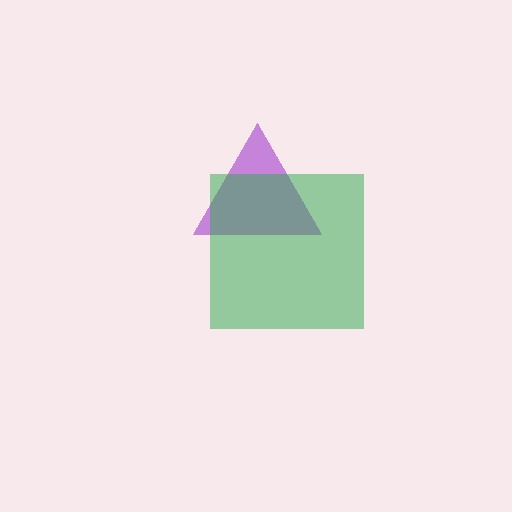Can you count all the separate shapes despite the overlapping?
Yes, there are 2 separate shapes.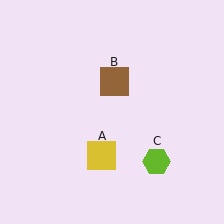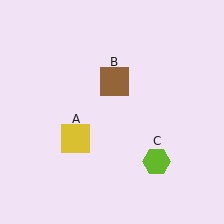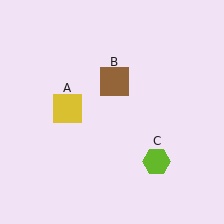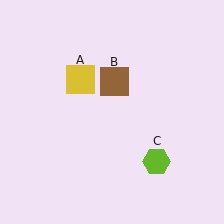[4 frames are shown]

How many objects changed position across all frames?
1 object changed position: yellow square (object A).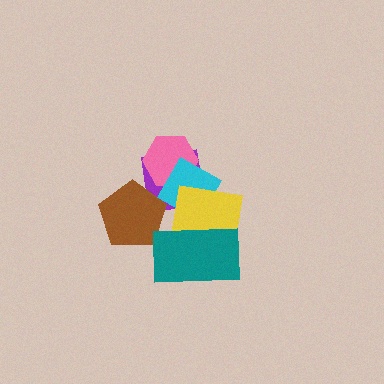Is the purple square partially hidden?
Yes, it is partially covered by another shape.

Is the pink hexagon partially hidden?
Yes, it is partially covered by another shape.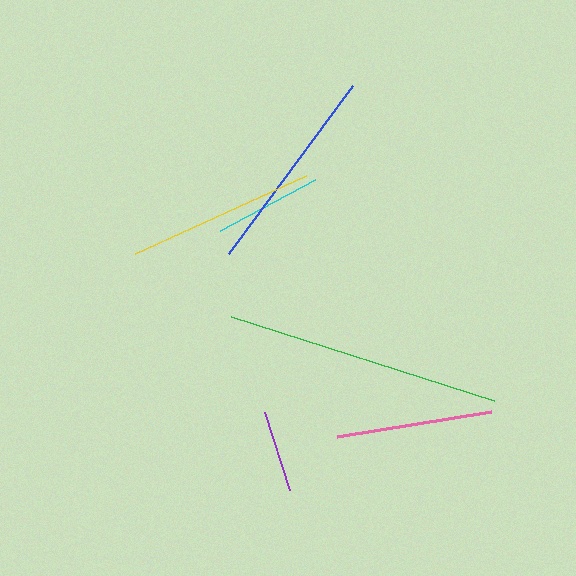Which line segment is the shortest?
The purple line is the shortest at approximately 82 pixels.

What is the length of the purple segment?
The purple segment is approximately 82 pixels long.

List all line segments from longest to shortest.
From longest to shortest: green, blue, yellow, pink, cyan, purple.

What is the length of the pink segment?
The pink segment is approximately 155 pixels long.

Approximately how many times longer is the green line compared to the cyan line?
The green line is approximately 2.6 times the length of the cyan line.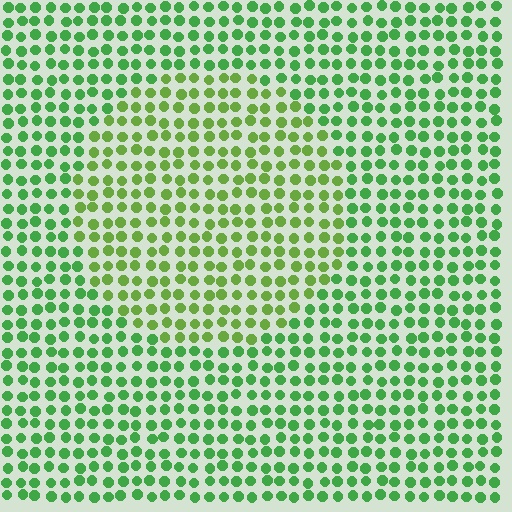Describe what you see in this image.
The image is filled with small green elements in a uniform arrangement. A circle-shaped region is visible where the elements are tinted to a slightly different hue, forming a subtle color boundary.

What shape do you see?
I see a circle.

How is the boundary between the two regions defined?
The boundary is defined purely by a slight shift in hue (about 27 degrees). Spacing, size, and orientation are identical on both sides.